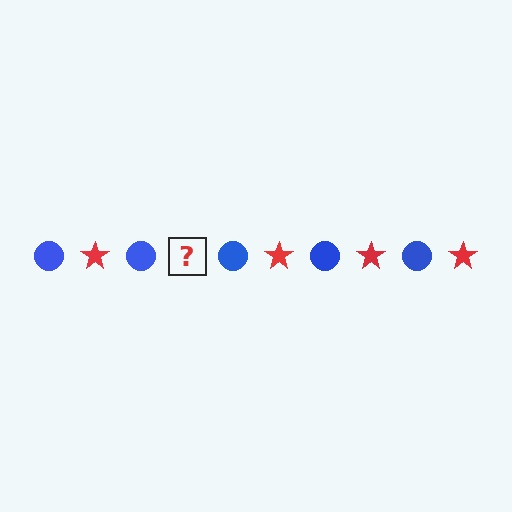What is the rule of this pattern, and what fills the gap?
The rule is that the pattern alternates between blue circle and red star. The gap should be filled with a red star.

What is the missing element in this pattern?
The missing element is a red star.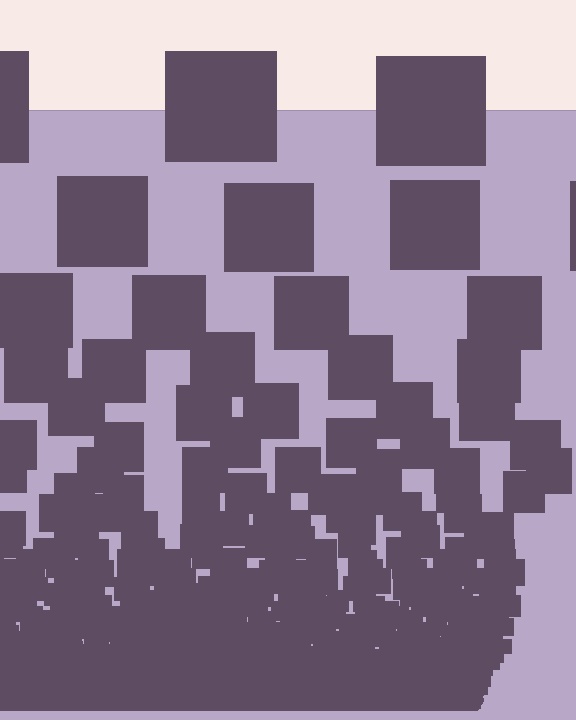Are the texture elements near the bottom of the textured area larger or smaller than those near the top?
Smaller. The gradient is inverted — elements near the bottom are smaller and denser.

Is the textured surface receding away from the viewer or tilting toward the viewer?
The surface appears to tilt toward the viewer. Texture elements get larger and sparser toward the top.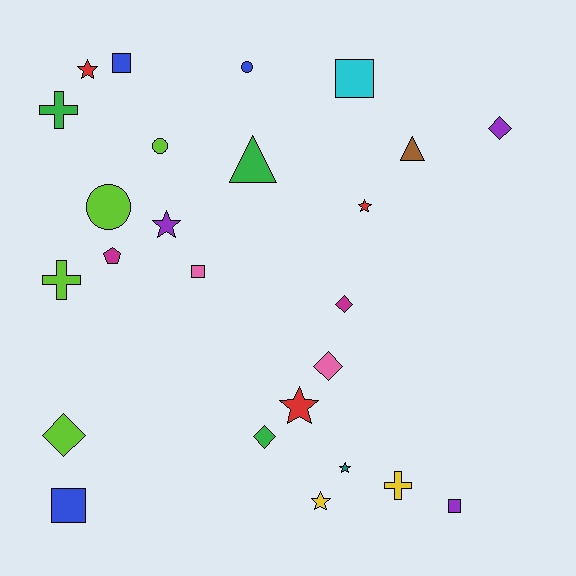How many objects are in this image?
There are 25 objects.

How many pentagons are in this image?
There is 1 pentagon.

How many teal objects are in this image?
There is 1 teal object.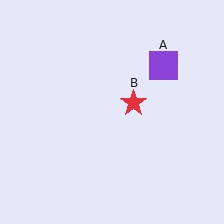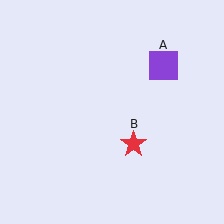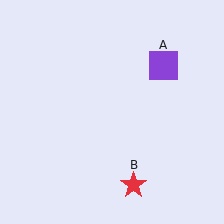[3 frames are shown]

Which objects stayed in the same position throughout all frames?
Purple square (object A) remained stationary.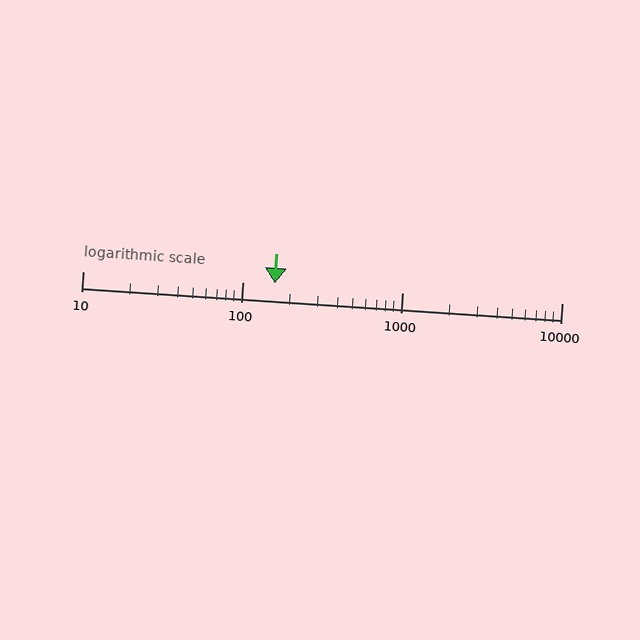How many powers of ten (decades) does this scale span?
The scale spans 3 decades, from 10 to 10000.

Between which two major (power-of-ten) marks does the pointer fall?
The pointer is between 100 and 1000.